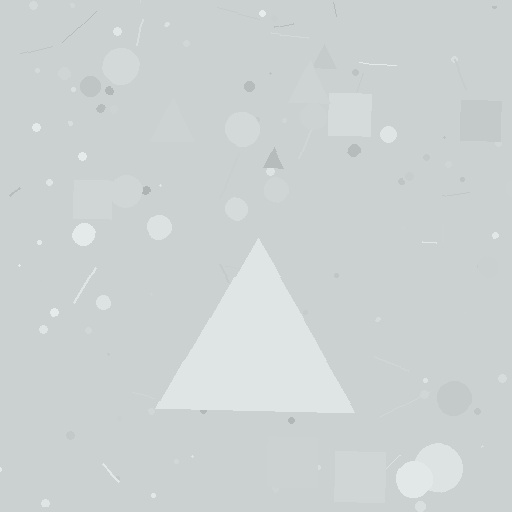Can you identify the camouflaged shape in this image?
The camouflaged shape is a triangle.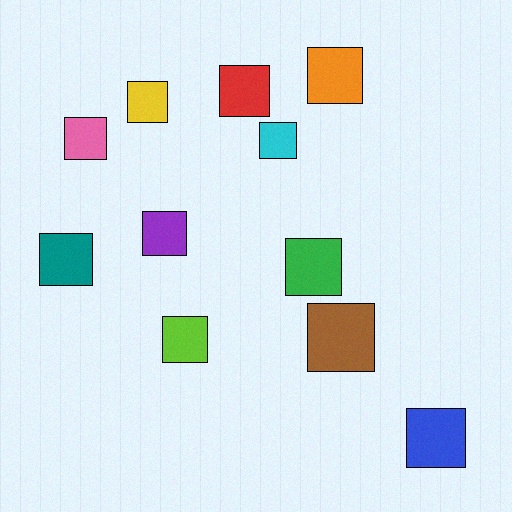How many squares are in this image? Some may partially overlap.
There are 11 squares.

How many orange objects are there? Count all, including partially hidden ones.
There is 1 orange object.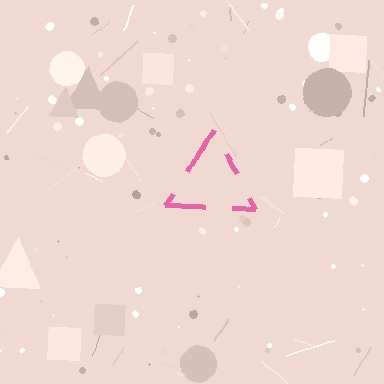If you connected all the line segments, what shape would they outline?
They would outline a triangle.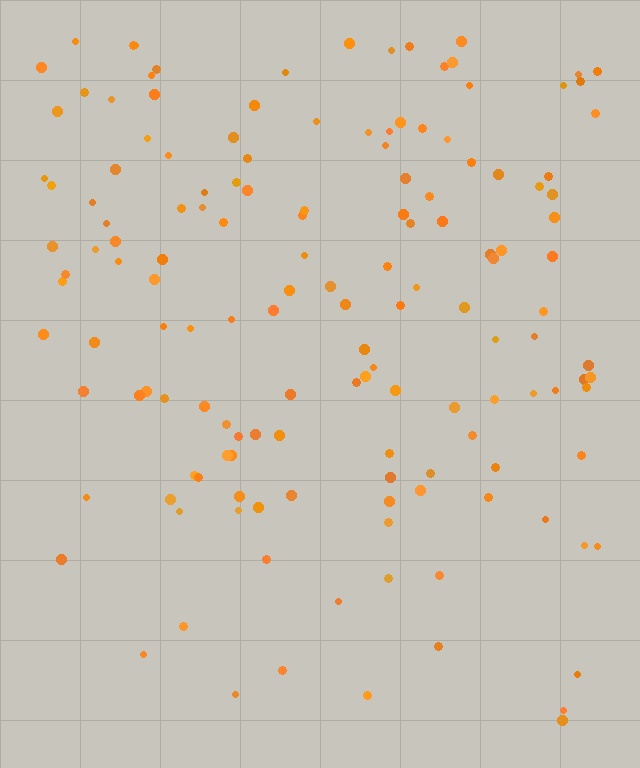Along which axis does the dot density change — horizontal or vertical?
Vertical.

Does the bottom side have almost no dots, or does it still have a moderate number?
Still a moderate number, just noticeably fewer than the top.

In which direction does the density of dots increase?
From bottom to top, with the top side densest.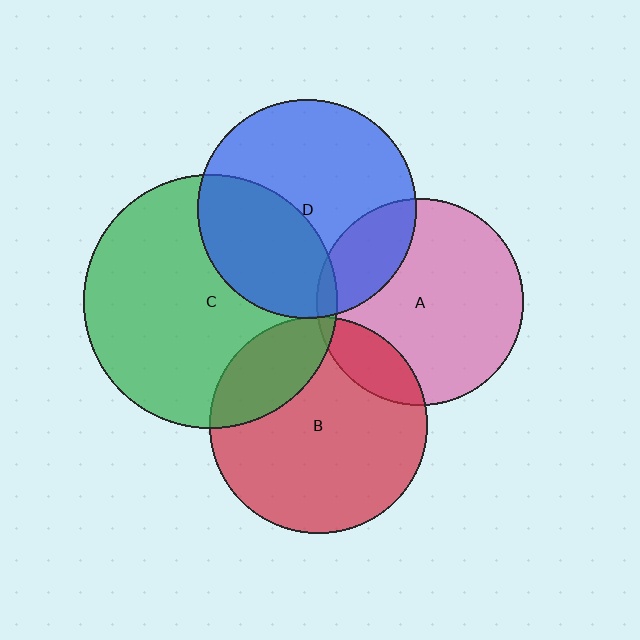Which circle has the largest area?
Circle C (green).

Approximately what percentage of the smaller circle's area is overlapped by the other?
Approximately 5%.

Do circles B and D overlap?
Yes.